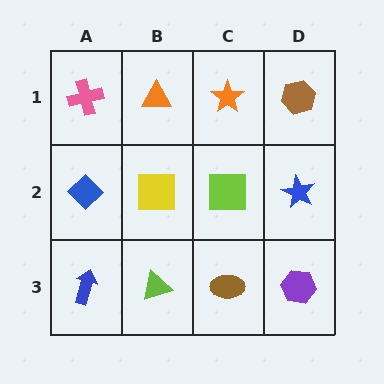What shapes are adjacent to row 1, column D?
A blue star (row 2, column D), an orange star (row 1, column C).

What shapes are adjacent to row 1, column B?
A yellow square (row 2, column B), a pink cross (row 1, column A), an orange star (row 1, column C).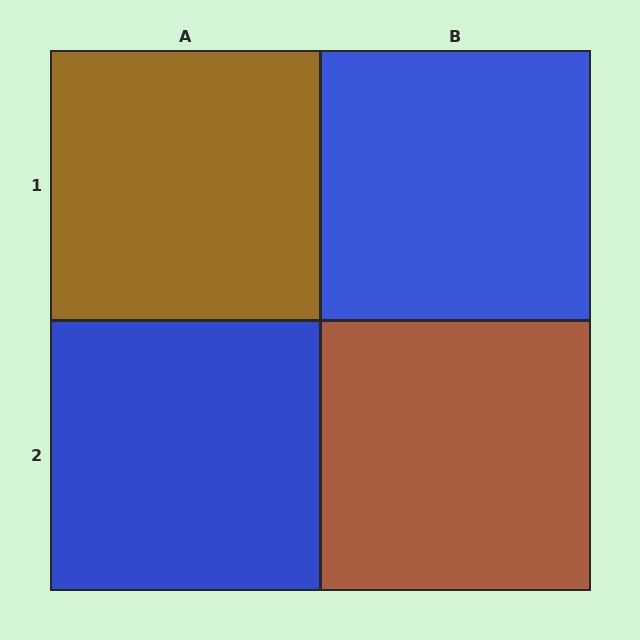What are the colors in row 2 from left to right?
Blue, brown.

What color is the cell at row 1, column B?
Blue.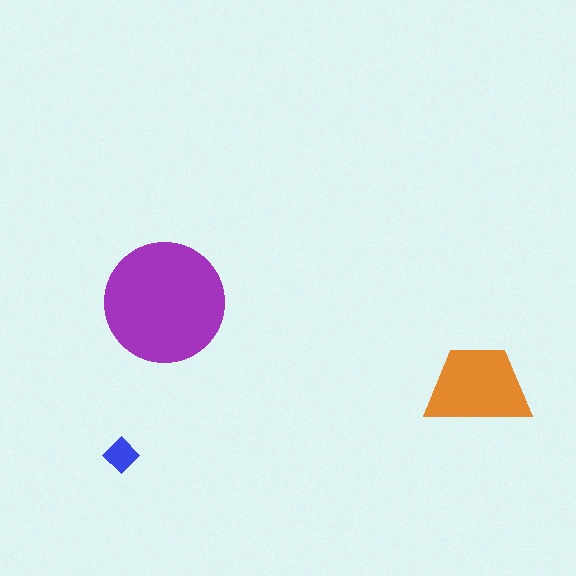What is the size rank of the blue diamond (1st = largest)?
3rd.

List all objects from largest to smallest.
The purple circle, the orange trapezoid, the blue diamond.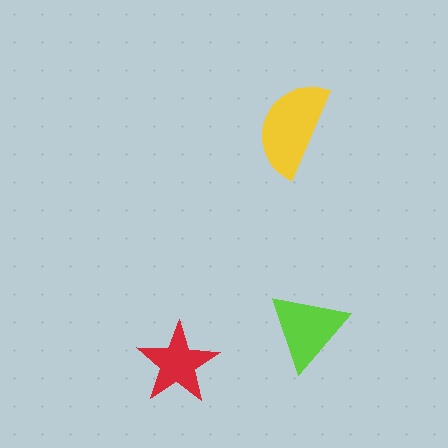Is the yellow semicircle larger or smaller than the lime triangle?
Larger.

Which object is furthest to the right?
The lime triangle is rightmost.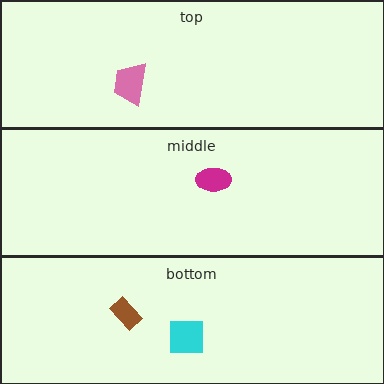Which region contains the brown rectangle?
The bottom region.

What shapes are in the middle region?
The magenta ellipse.